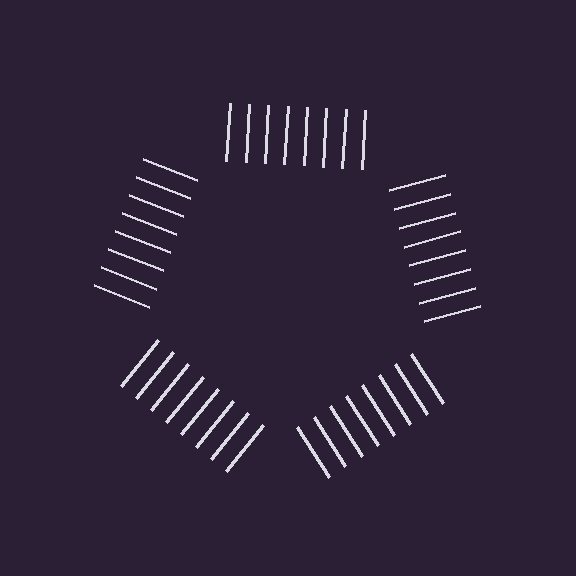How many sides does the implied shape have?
5 sides — the line-ends trace a pentagon.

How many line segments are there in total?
40 — 8 along each of the 5 edges.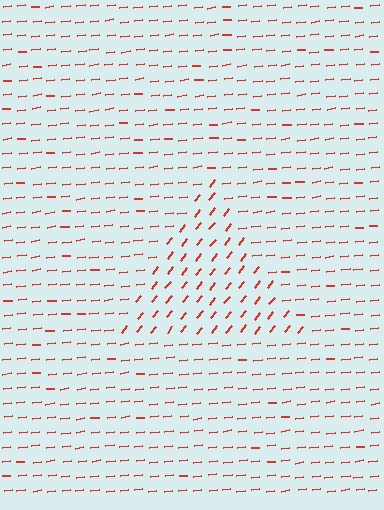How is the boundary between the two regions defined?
The boundary is defined purely by a change in line orientation (approximately 45 degrees difference). All lines are the same color and thickness.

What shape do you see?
I see a triangle.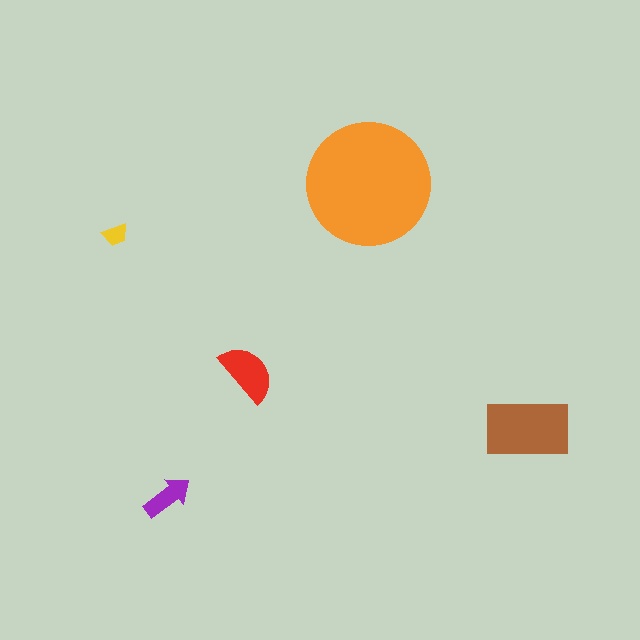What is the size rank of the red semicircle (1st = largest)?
3rd.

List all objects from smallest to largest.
The yellow trapezoid, the purple arrow, the red semicircle, the brown rectangle, the orange circle.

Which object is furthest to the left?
The yellow trapezoid is leftmost.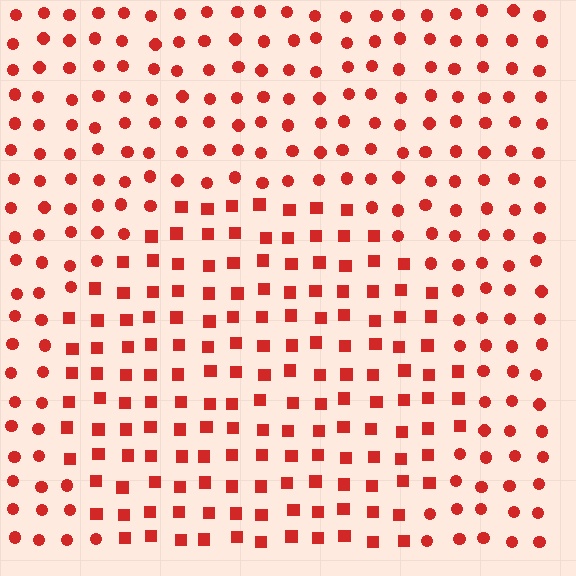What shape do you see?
I see a circle.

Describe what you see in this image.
The image is filled with small red elements arranged in a uniform grid. A circle-shaped region contains squares, while the surrounding area contains circles. The boundary is defined purely by the change in element shape.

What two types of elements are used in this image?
The image uses squares inside the circle region and circles outside it.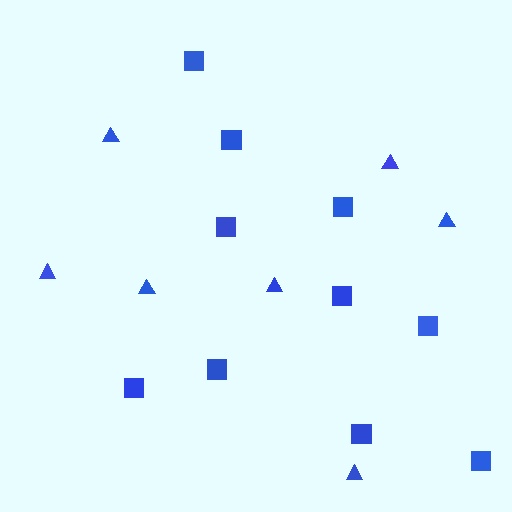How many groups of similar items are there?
There are 2 groups: one group of triangles (7) and one group of squares (10).